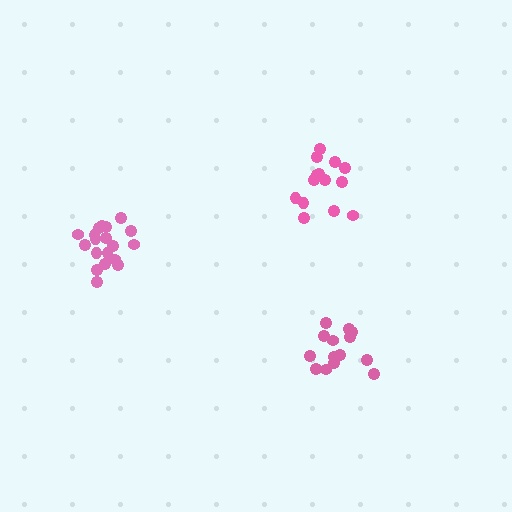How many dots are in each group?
Group 1: 14 dots, Group 2: 19 dots, Group 3: 14 dots (47 total).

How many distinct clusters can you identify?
There are 3 distinct clusters.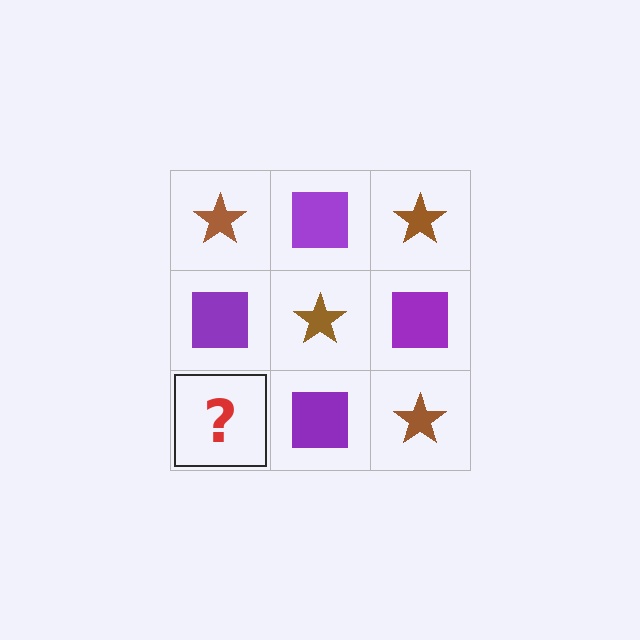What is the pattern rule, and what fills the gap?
The rule is that it alternates brown star and purple square in a checkerboard pattern. The gap should be filled with a brown star.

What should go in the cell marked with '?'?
The missing cell should contain a brown star.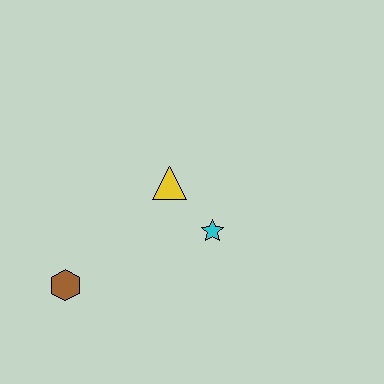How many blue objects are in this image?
There are no blue objects.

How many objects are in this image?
There are 3 objects.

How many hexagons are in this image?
There is 1 hexagon.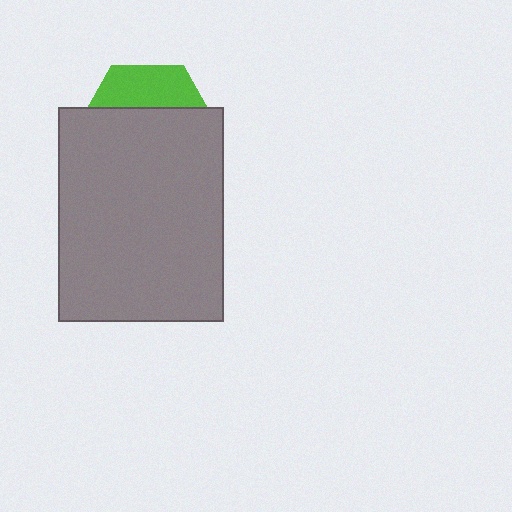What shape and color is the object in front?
The object in front is a gray rectangle.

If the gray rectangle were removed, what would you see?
You would see the complete lime hexagon.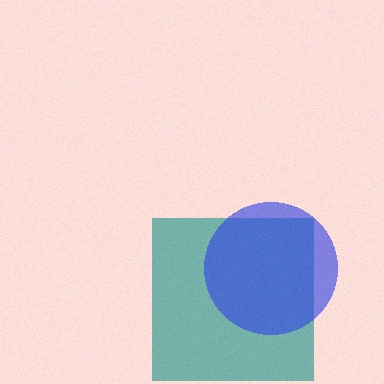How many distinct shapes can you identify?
There are 2 distinct shapes: a teal square, a blue circle.